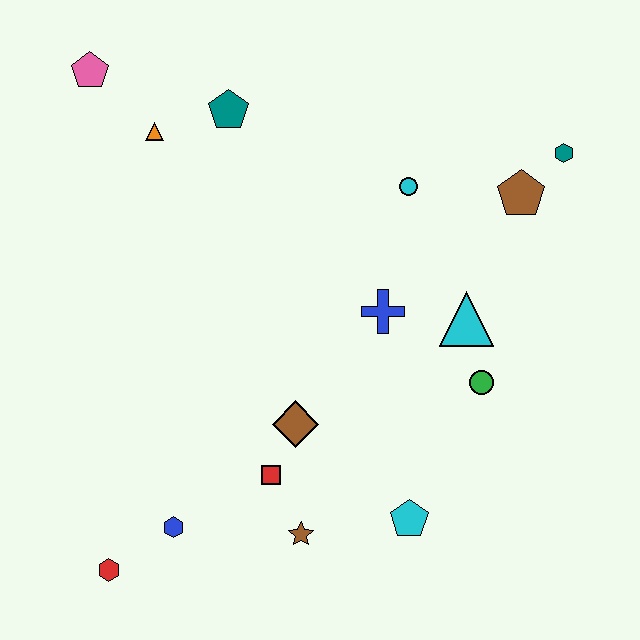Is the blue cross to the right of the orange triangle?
Yes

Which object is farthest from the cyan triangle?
The pink pentagon is farthest from the cyan triangle.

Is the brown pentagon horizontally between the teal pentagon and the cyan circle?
No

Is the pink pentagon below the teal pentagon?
No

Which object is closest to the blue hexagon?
The red hexagon is closest to the blue hexagon.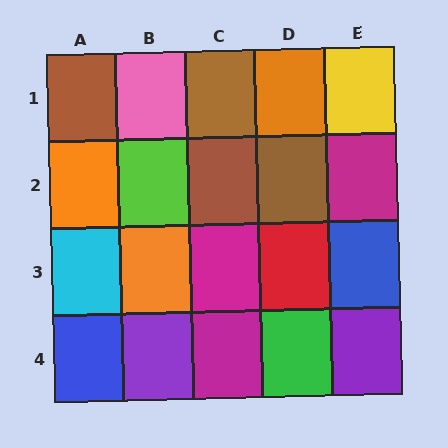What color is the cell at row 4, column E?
Purple.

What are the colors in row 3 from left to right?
Cyan, orange, magenta, red, blue.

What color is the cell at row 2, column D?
Brown.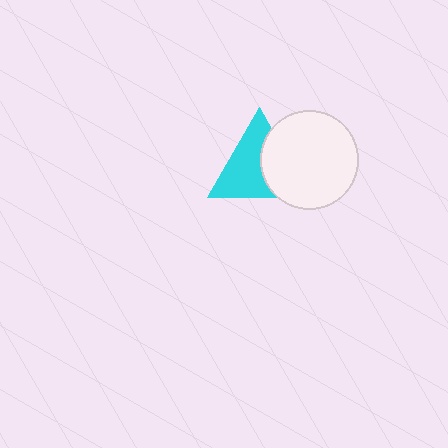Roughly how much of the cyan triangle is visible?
About half of it is visible (roughly 60%).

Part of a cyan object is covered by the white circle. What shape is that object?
It is a triangle.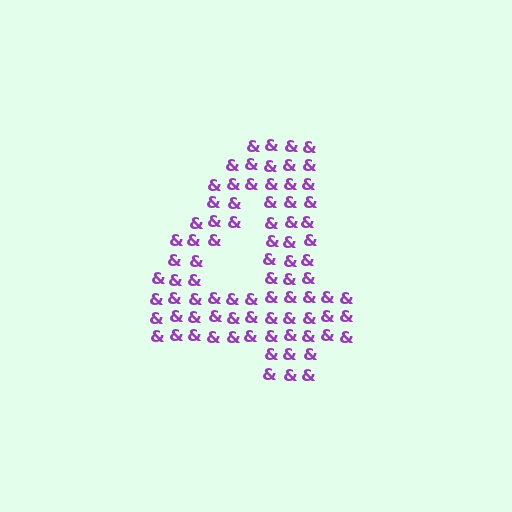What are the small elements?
The small elements are ampersands.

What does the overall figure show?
The overall figure shows the digit 4.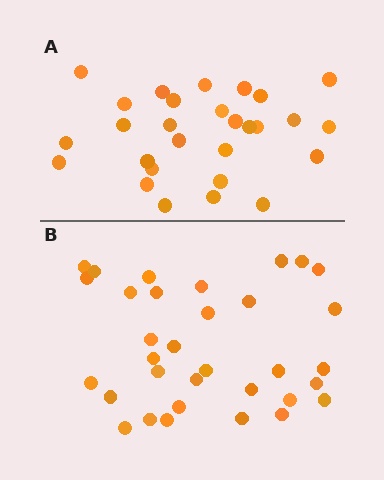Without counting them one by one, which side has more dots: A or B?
Region B (the bottom region) has more dots.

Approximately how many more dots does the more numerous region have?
Region B has about 5 more dots than region A.